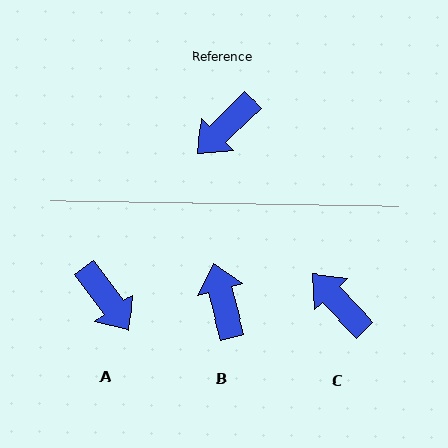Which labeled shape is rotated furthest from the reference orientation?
B, about 120 degrees away.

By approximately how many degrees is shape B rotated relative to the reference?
Approximately 120 degrees clockwise.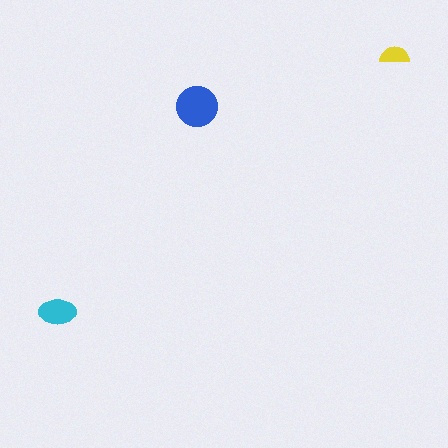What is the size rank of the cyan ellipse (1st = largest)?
2nd.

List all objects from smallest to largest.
The yellow semicircle, the cyan ellipse, the blue circle.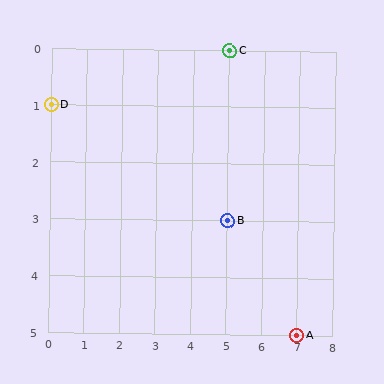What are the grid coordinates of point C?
Point C is at grid coordinates (5, 0).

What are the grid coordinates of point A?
Point A is at grid coordinates (7, 5).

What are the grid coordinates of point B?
Point B is at grid coordinates (5, 3).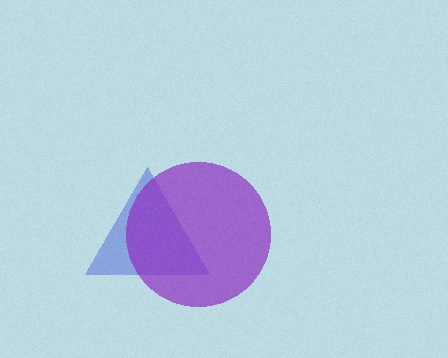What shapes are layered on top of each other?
The layered shapes are: a blue triangle, a purple circle.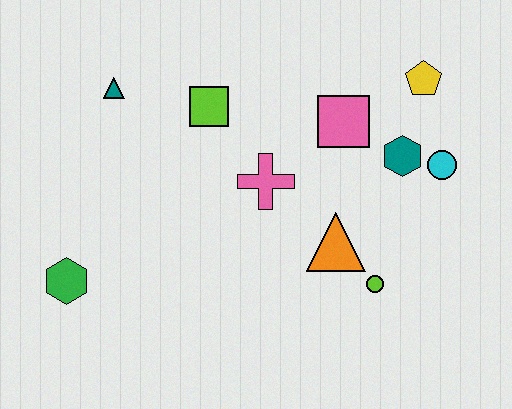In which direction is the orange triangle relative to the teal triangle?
The orange triangle is to the right of the teal triangle.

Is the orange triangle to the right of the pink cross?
Yes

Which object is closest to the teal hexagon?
The cyan circle is closest to the teal hexagon.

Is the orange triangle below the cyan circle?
Yes